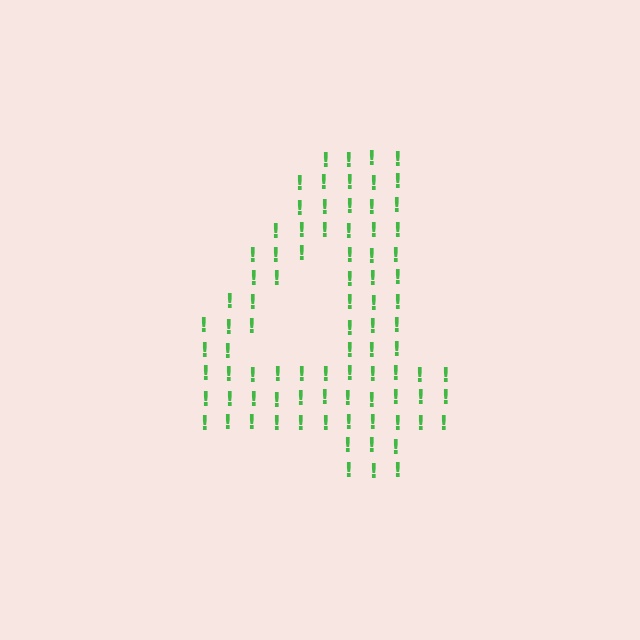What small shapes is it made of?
It is made of small exclamation marks.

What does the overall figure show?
The overall figure shows the digit 4.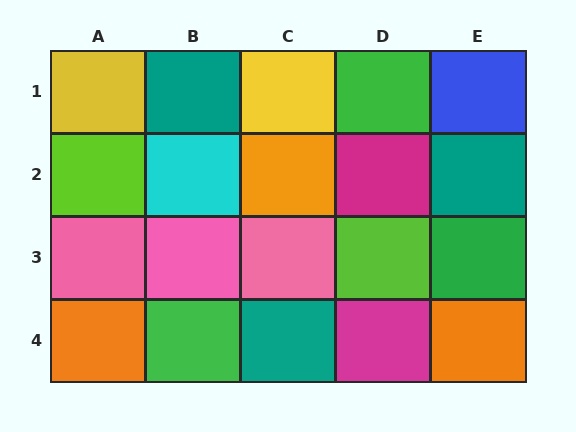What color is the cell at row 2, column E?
Teal.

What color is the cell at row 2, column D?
Magenta.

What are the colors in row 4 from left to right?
Orange, green, teal, magenta, orange.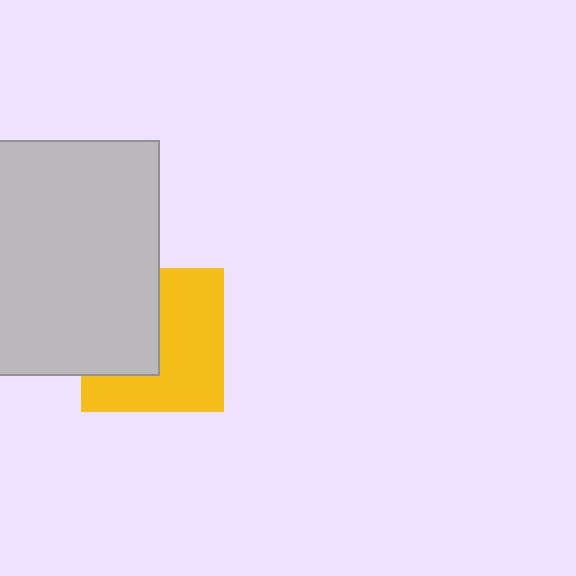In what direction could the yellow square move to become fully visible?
The yellow square could move right. That would shift it out from behind the light gray rectangle entirely.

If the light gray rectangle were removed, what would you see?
You would see the complete yellow square.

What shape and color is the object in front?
The object in front is a light gray rectangle.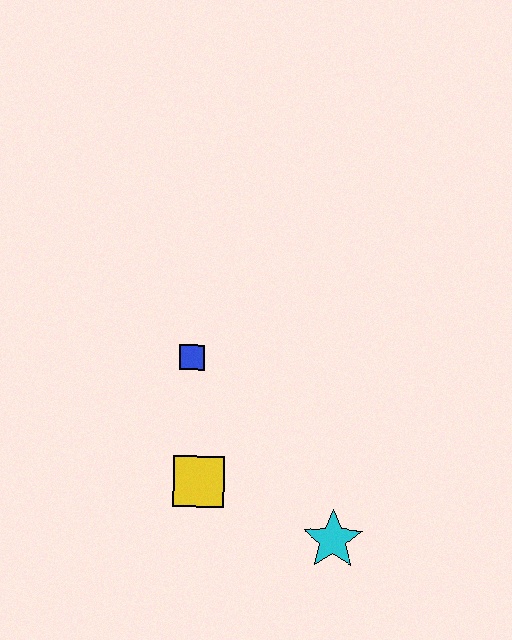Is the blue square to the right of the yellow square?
No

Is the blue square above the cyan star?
Yes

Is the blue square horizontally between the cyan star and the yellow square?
No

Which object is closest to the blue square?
The yellow square is closest to the blue square.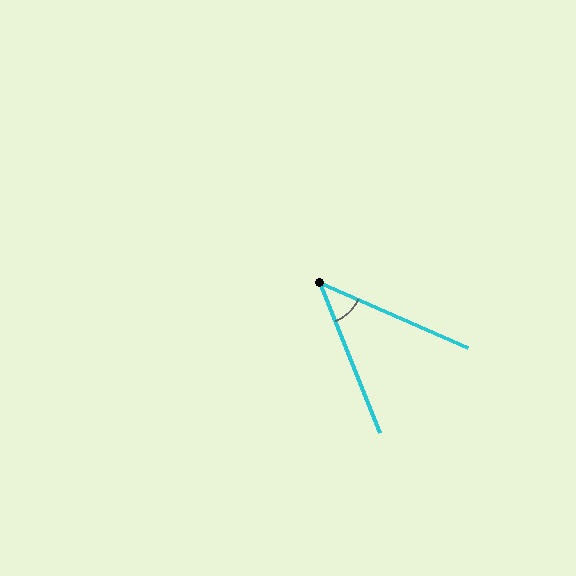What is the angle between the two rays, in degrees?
Approximately 44 degrees.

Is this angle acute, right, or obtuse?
It is acute.